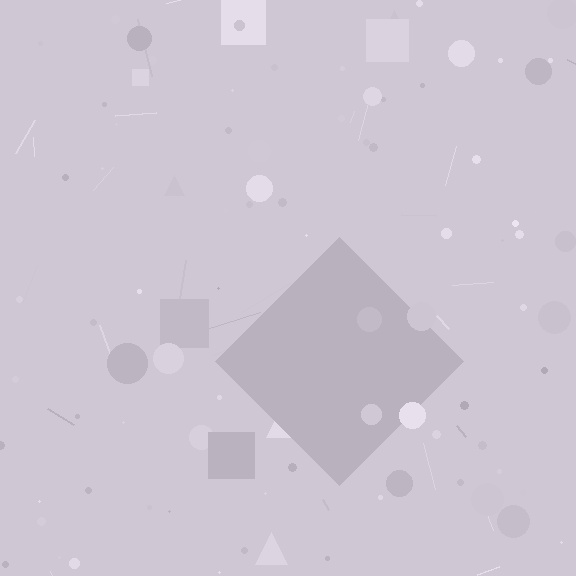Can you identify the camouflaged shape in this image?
The camouflaged shape is a diamond.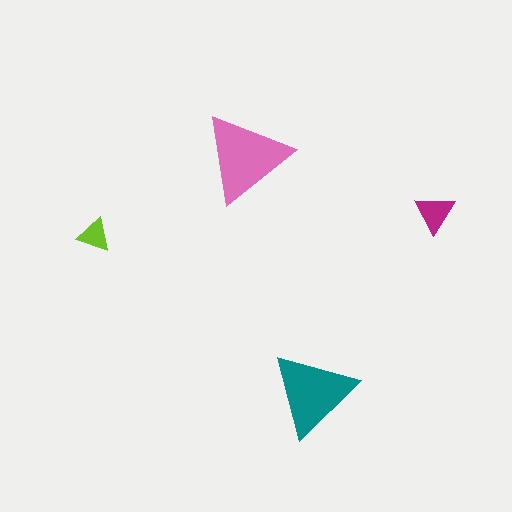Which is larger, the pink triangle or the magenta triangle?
The pink one.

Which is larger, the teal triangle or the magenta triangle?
The teal one.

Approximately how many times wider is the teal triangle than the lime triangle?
About 2.5 times wider.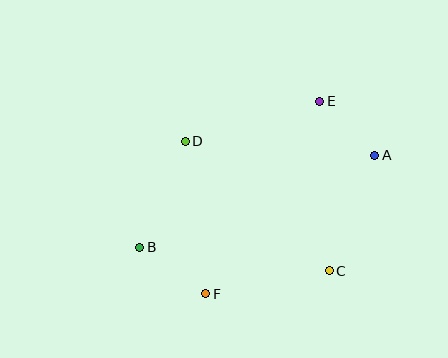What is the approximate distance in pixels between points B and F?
The distance between B and F is approximately 81 pixels.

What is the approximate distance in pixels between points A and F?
The distance between A and F is approximately 219 pixels.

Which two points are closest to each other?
Points A and E are closest to each other.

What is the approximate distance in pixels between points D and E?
The distance between D and E is approximately 141 pixels.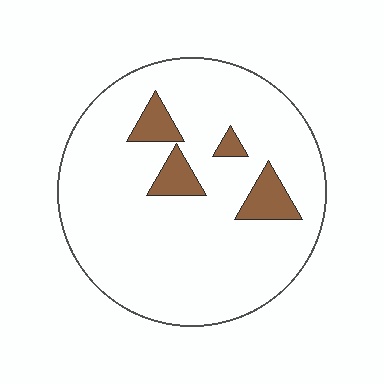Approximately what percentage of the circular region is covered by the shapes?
Approximately 10%.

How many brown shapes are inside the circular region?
4.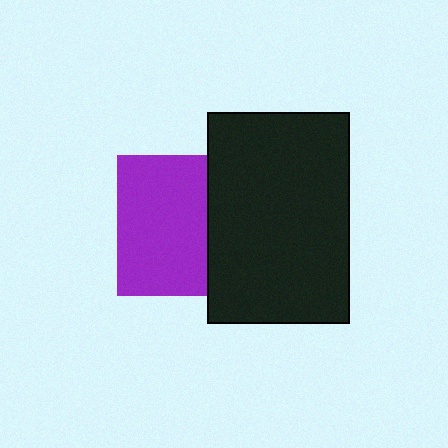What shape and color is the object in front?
The object in front is a black rectangle.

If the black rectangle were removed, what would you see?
You would see the complete purple square.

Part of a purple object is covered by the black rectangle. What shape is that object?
It is a square.